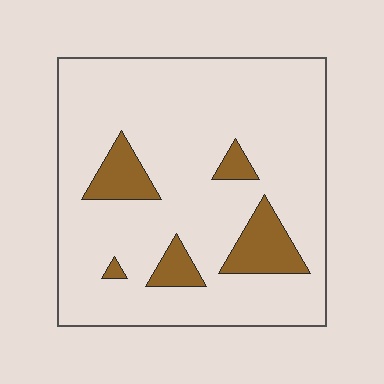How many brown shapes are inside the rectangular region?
5.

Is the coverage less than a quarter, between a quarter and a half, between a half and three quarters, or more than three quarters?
Less than a quarter.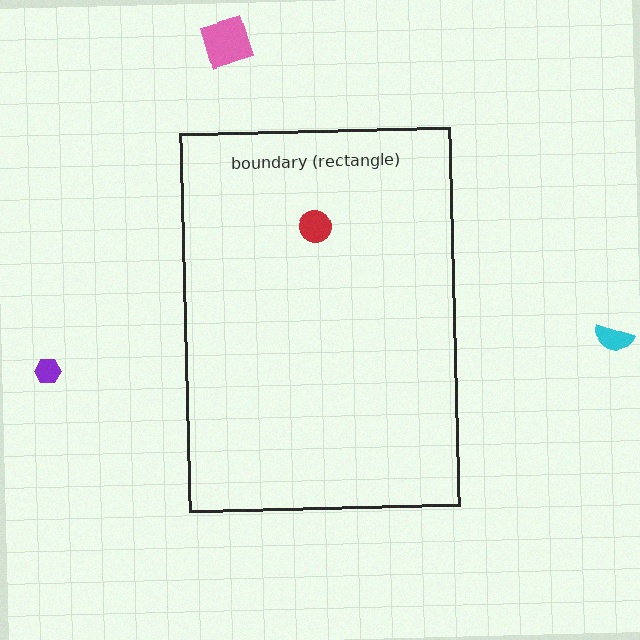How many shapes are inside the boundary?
1 inside, 3 outside.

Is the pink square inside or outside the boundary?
Outside.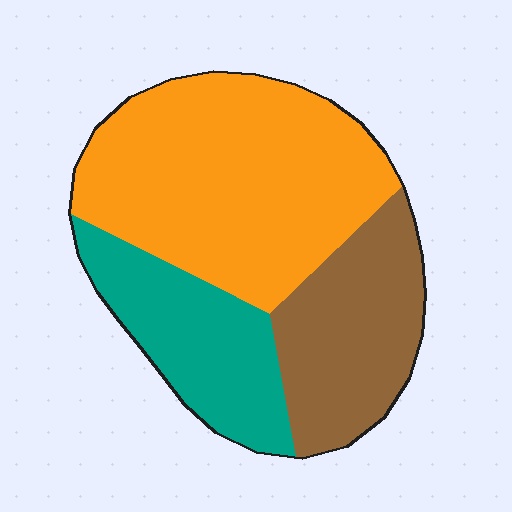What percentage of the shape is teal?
Teal takes up less than a quarter of the shape.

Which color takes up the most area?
Orange, at roughly 50%.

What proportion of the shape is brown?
Brown takes up about one quarter (1/4) of the shape.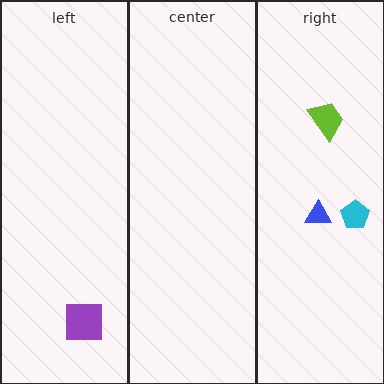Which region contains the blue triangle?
The right region.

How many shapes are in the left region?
1.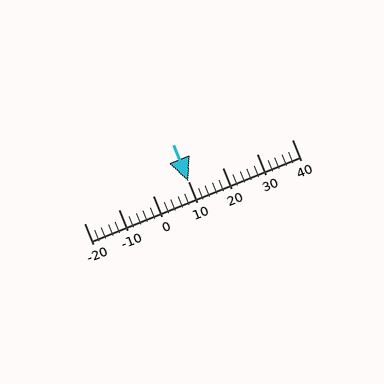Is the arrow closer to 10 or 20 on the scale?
The arrow is closer to 10.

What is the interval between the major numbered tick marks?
The major tick marks are spaced 10 units apart.